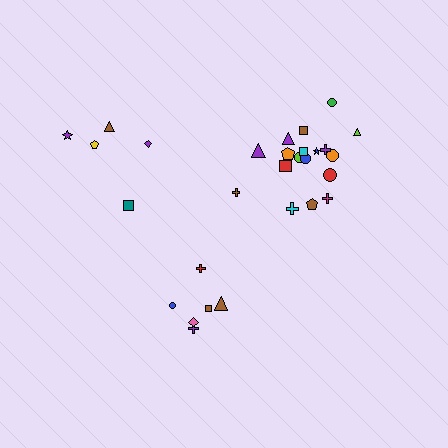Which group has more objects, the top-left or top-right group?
The top-right group.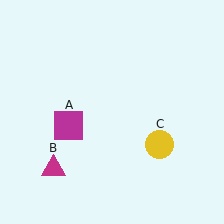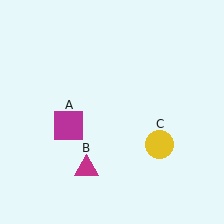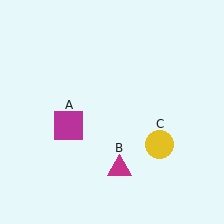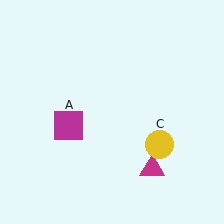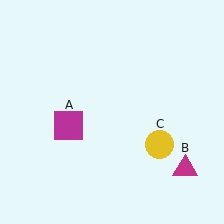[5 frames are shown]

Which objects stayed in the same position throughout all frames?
Magenta square (object A) and yellow circle (object C) remained stationary.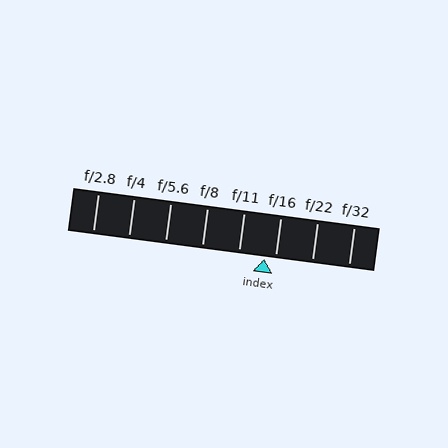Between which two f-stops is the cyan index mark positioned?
The index mark is between f/11 and f/16.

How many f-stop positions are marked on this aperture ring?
There are 8 f-stop positions marked.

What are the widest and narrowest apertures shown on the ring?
The widest aperture shown is f/2.8 and the narrowest is f/32.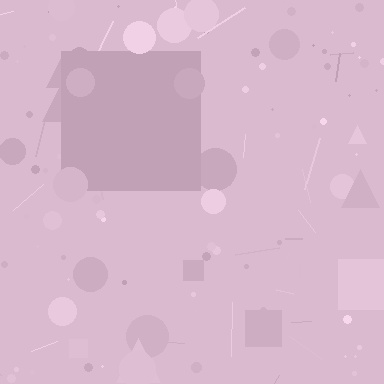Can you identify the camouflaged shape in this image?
The camouflaged shape is a square.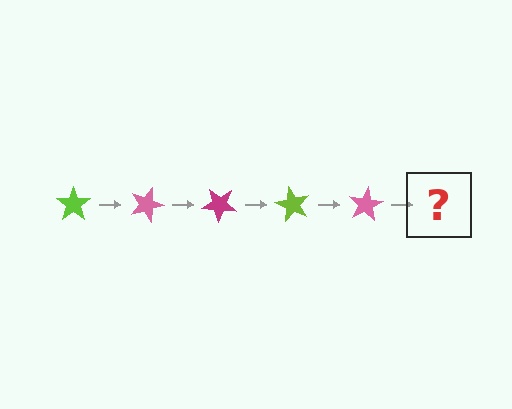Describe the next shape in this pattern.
It should be a magenta star, rotated 100 degrees from the start.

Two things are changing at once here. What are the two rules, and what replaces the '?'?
The two rules are that it rotates 20 degrees each step and the color cycles through lime, pink, and magenta. The '?' should be a magenta star, rotated 100 degrees from the start.